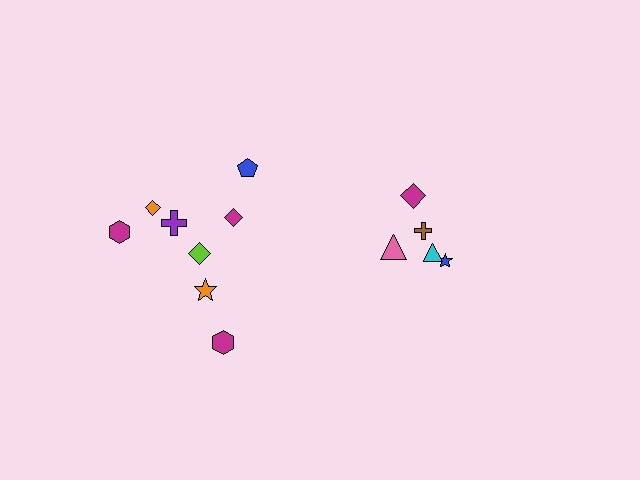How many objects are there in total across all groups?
There are 13 objects.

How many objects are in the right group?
There are 5 objects.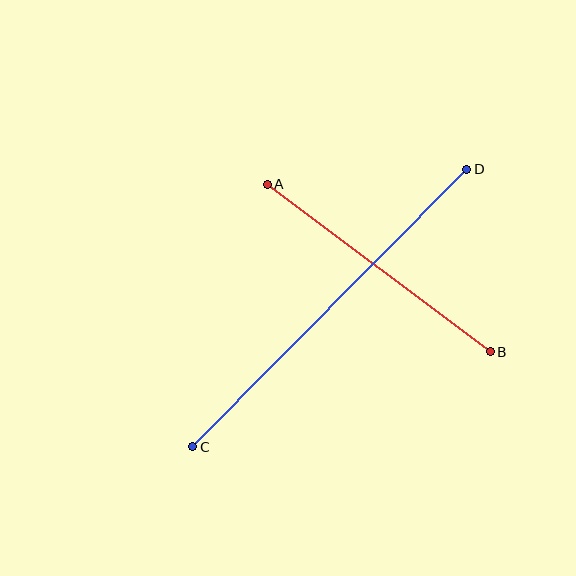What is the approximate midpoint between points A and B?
The midpoint is at approximately (379, 268) pixels.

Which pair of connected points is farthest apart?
Points C and D are farthest apart.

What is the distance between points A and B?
The distance is approximately 279 pixels.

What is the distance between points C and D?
The distance is approximately 390 pixels.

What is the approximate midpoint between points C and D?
The midpoint is at approximately (330, 308) pixels.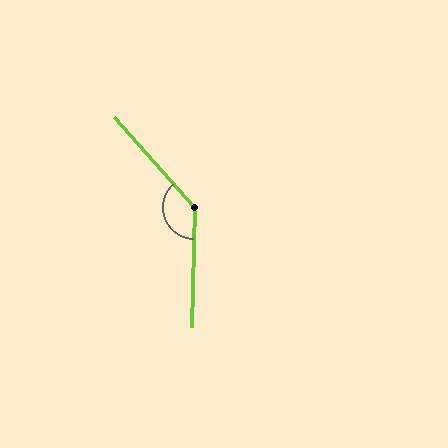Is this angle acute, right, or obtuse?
It is obtuse.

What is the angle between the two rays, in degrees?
Approximately 137 degrees.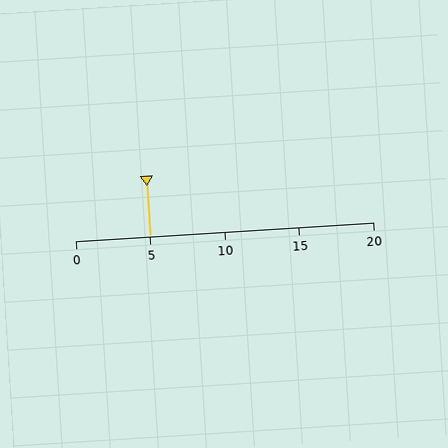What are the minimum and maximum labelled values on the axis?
The axis runs from 0 to 20.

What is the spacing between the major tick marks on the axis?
The major ticks are spaced 5 apart.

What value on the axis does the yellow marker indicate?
The marker indicates approximately 5.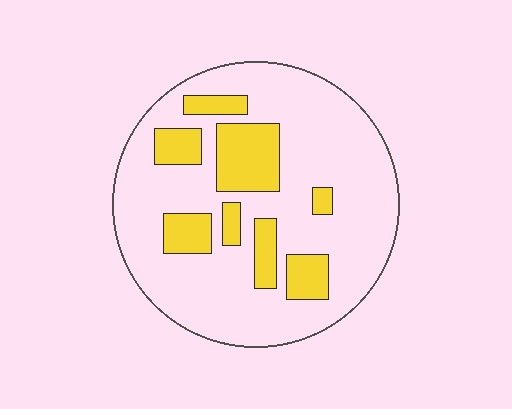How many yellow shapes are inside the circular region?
8.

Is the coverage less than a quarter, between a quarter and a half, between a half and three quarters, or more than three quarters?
Less than a quarter.